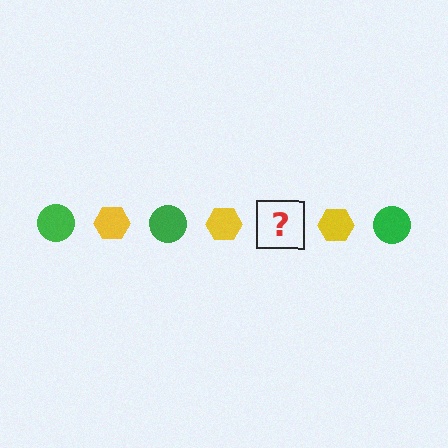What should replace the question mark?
The question mark should be replaced with a green circle.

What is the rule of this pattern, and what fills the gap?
The rule is that the pattern alternates between green circle and yellow hexagon. The gap should be filled with a green circle.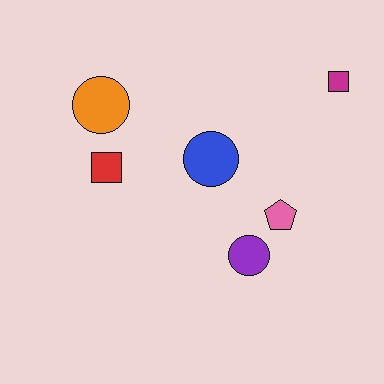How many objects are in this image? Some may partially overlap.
There are 6 objects.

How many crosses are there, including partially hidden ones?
There are no crosses.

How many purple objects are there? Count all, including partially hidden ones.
There is 1 purple object.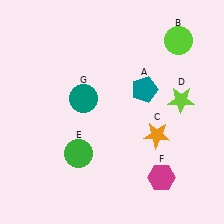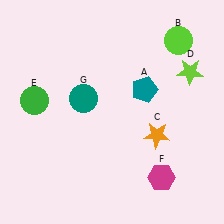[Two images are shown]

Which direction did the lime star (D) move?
The lime star (D) moved up.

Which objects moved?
The objects that moved are: the lime star (D), the green circle (E).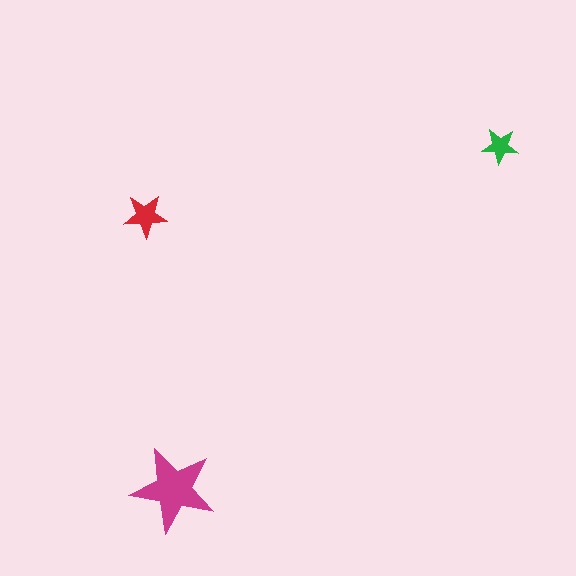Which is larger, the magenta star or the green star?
The magenta one.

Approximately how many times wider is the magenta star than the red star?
About 2 times wider.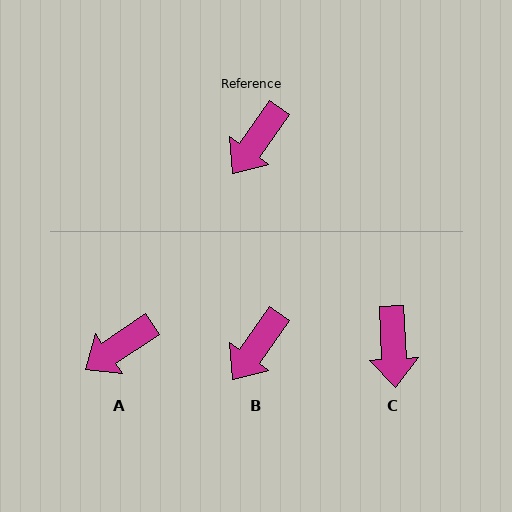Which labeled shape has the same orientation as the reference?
B.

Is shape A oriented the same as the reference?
No, it is off by about 21 degrees.